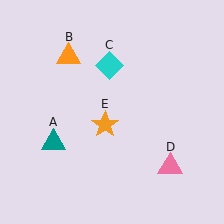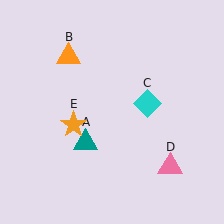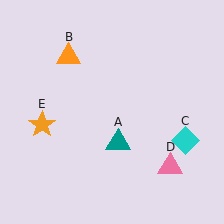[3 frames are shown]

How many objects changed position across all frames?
3 objects changed position: teal triangle (object A), cyan diamond (object C), orange star (object E).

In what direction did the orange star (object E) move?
The orange star (object E) moved left.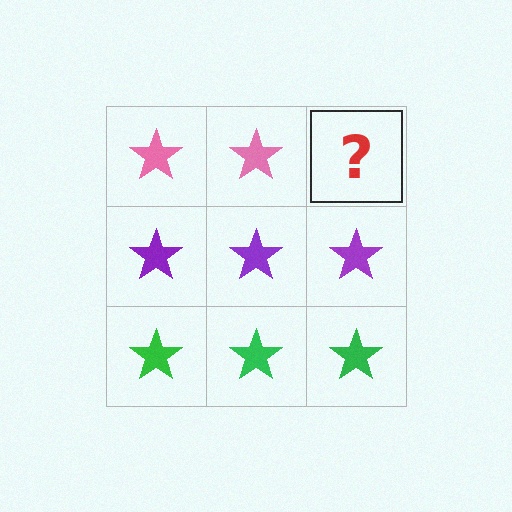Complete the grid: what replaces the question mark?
The question mark should be replaced with a pink star.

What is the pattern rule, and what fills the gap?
The rule is that each row has a consistent color. The gap should be filled with a pink star.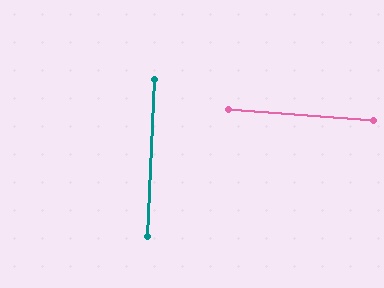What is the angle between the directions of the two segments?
Approximately 88 degrees.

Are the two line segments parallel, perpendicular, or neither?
Perpendicular — they meet at approximately 88°.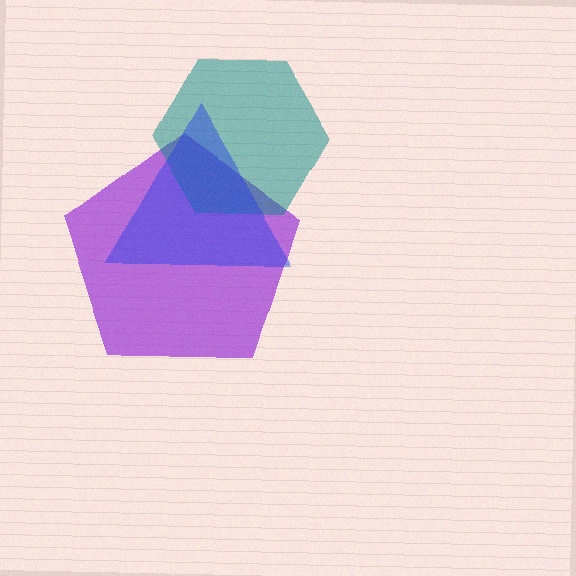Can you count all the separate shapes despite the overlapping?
Yes, there are 3 separate shapes.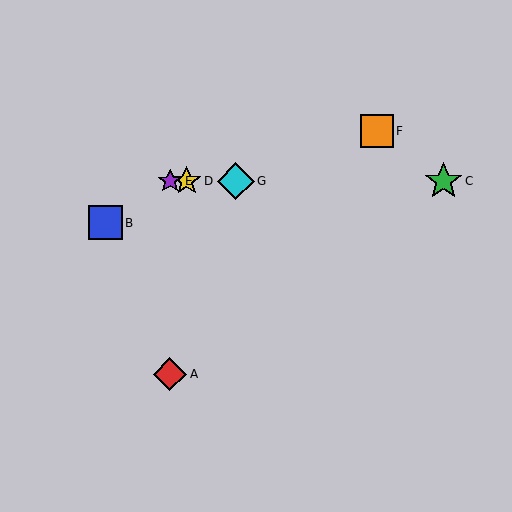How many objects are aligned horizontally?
4 objects (C, D, E, G) are aligned horizontally.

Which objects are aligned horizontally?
Objects C, D, E, G are aligned horizontally.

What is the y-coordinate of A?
Object A is at y≈374.